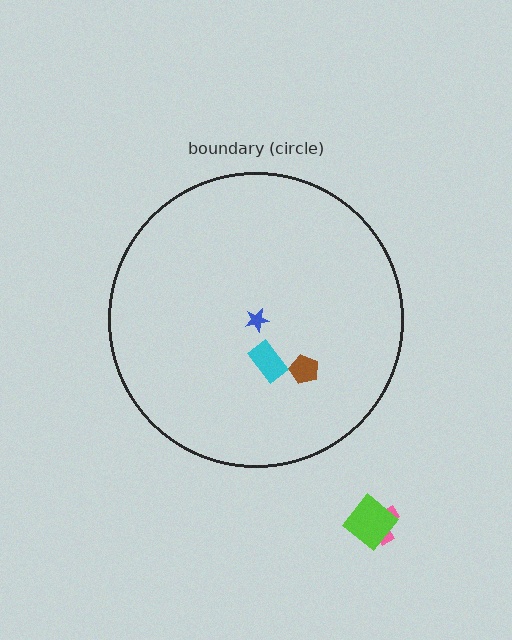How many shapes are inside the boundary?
3 inside, 2 outside.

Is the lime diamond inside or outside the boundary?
Outside.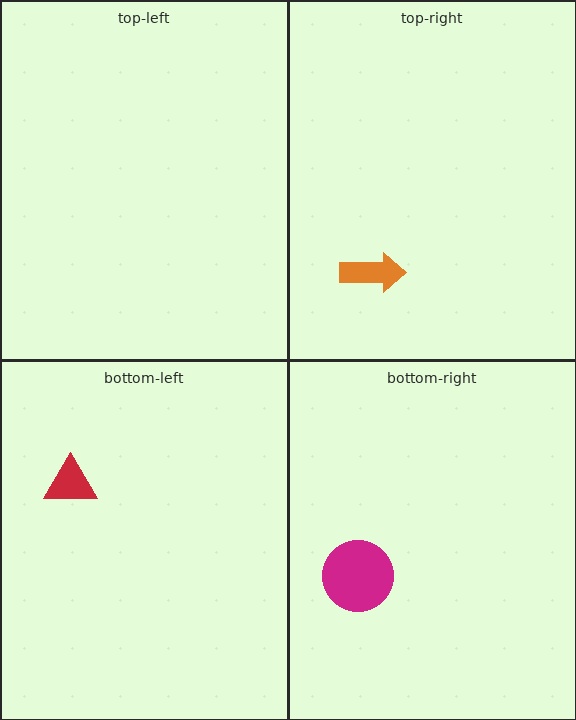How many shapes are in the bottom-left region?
1.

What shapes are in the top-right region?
The orange arrow.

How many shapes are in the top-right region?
1.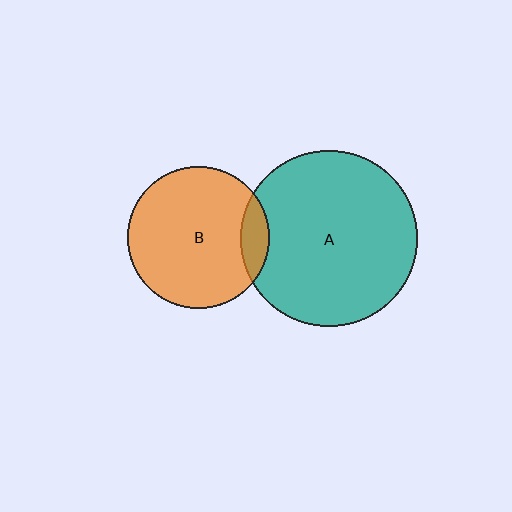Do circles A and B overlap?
Yes.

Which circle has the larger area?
Circle A (teal).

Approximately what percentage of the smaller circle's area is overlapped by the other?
Approximately 10%.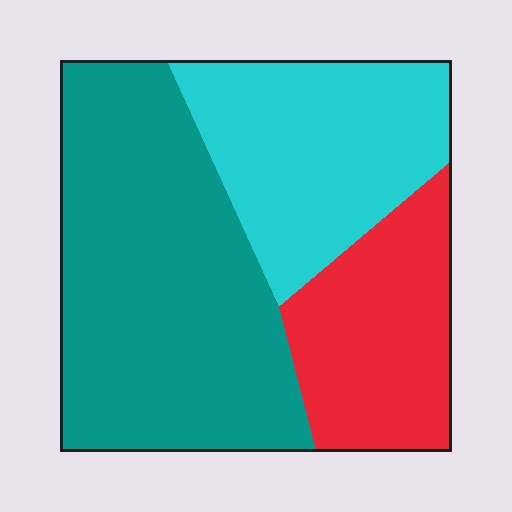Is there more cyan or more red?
Cyan.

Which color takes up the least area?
Red, at roughly 25%.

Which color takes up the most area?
Teal, at roughly 50%.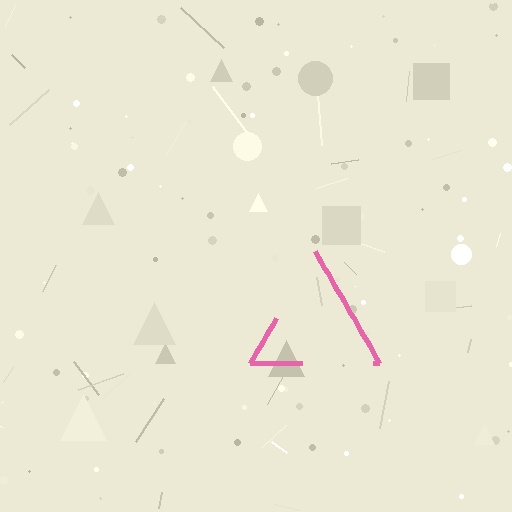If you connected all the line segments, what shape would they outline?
They would outline a triangle.